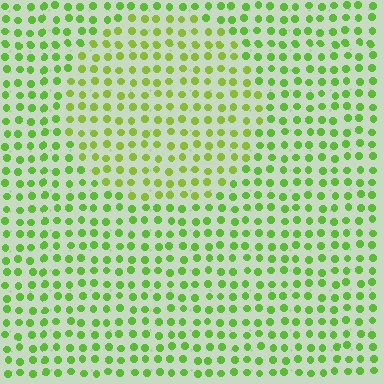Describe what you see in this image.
The image is filled with small lime elements in a uniform arrangement. A circle-shaped region is visible where the elements are tinted to a slightly different hue, forming a subtle color boundary.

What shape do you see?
I see a circle.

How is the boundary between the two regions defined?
The boundary is defined purely by a slight shift in hue (about 20 degrees). Spacing, size, and orientation are identical on both sides.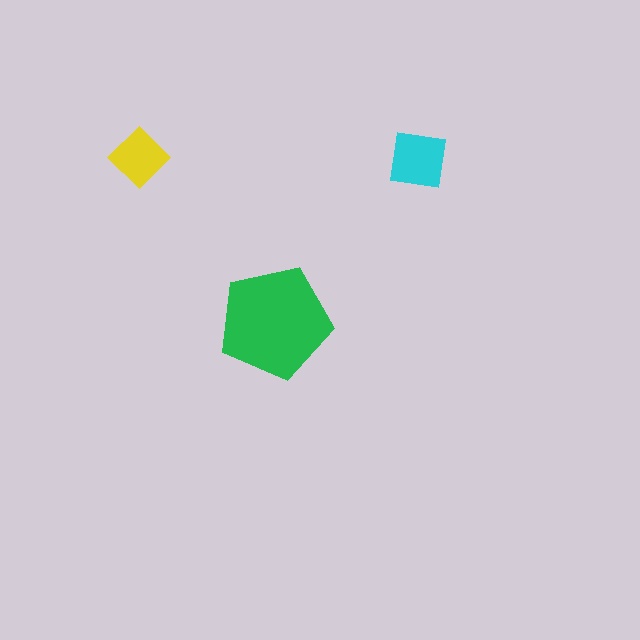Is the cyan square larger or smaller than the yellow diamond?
Larger.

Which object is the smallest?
The yellow diamond.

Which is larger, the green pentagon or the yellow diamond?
The green pentagon.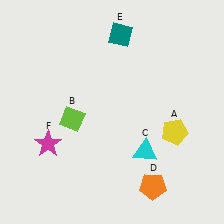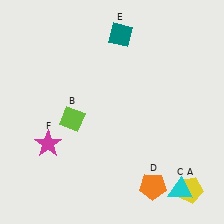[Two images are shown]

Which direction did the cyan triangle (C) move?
The cyan triangle (C) moved down.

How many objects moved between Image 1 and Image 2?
2 objects moved between the two images.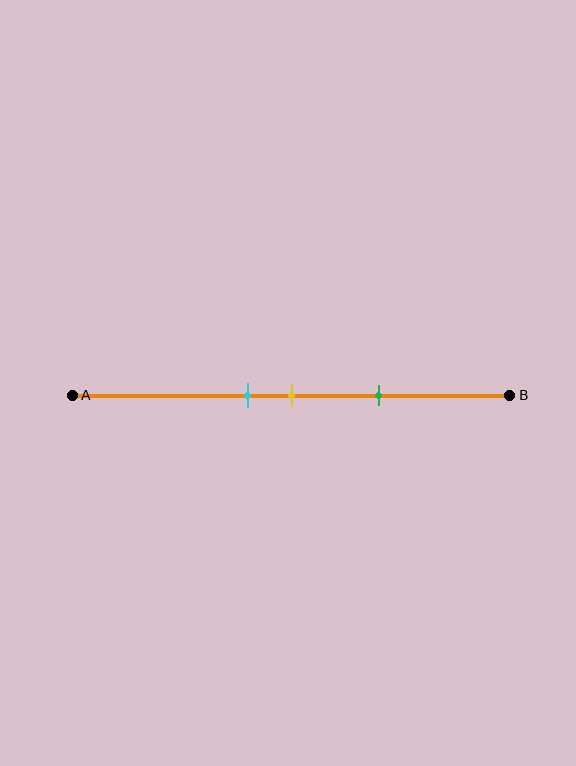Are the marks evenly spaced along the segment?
Yes, the marks are approximately evenly spaced.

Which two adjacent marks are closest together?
The cyan and yellow marks are the closest adjacent pair.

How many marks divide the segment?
There are 3 marks dividing the segment.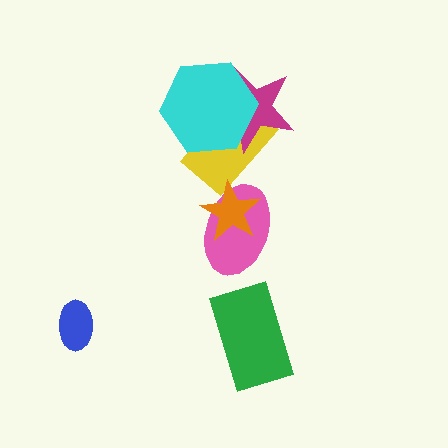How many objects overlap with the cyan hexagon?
2 objects overlap with the cyan hexagon.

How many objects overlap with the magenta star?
2 objects overlap with the magenta star.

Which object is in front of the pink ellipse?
The orange star is in front of the pink ellipse.